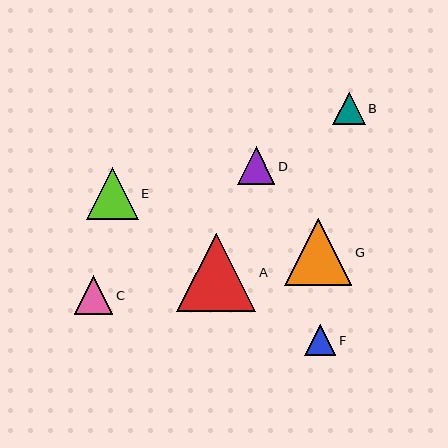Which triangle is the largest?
Triangle A is the largest with a size of approximately 79 pixels.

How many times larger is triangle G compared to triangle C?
Triangle G is approximately 1.7 times the size of triangle C.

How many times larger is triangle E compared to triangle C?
Triangle E is approximately 1.4 times the size of triangle C.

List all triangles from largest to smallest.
From largest to smallest: A, G, E, C, D, B, F.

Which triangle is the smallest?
Triangle F is the smallest with a size of approximately 31 pixels.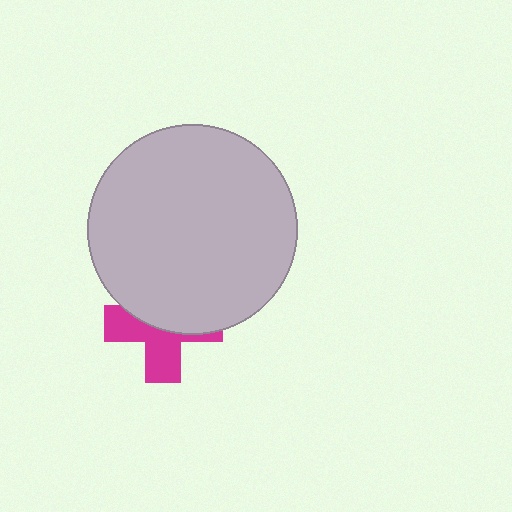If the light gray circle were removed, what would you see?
You would see the complete magenta cross.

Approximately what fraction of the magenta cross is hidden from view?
Roughly 53% of the magenta cross is hidden behind the light gray circle.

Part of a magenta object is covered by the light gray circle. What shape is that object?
It is a cross.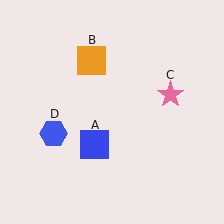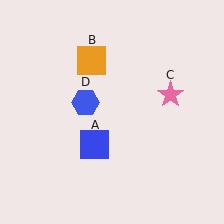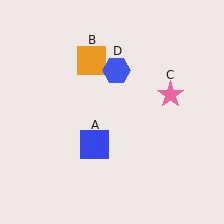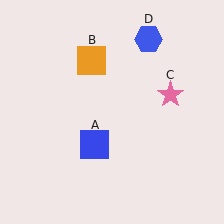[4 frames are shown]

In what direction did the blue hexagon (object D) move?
The blue hexagon (object D) moved up and to the right.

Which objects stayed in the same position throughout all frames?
Blue square (object A) and orange square (object B) and pink star (object C) remained stationary.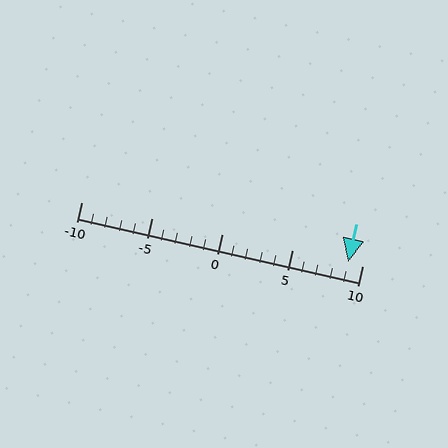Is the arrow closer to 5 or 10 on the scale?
The arrow is closer to 10.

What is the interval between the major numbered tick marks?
The major tick marks are spaced 5 units apart.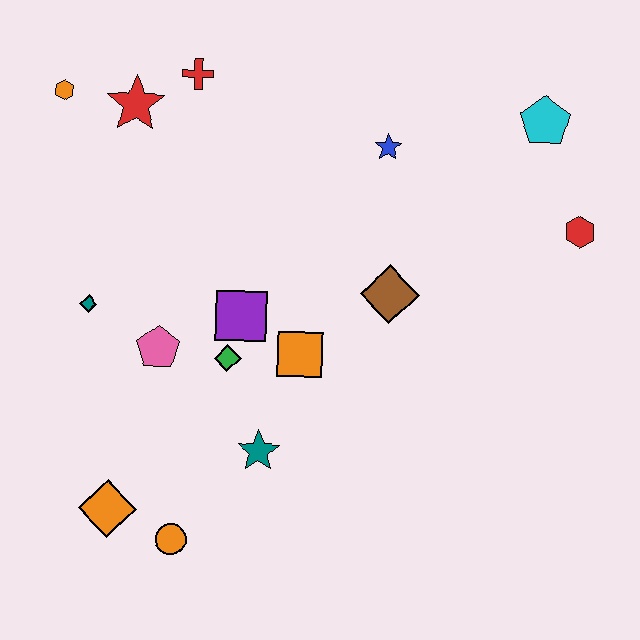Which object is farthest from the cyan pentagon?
The orange diamond is farthest from the cyan pentagon.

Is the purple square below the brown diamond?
Yes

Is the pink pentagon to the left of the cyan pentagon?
Yes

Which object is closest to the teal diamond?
The pink pentagon is closest to the teal diamond.